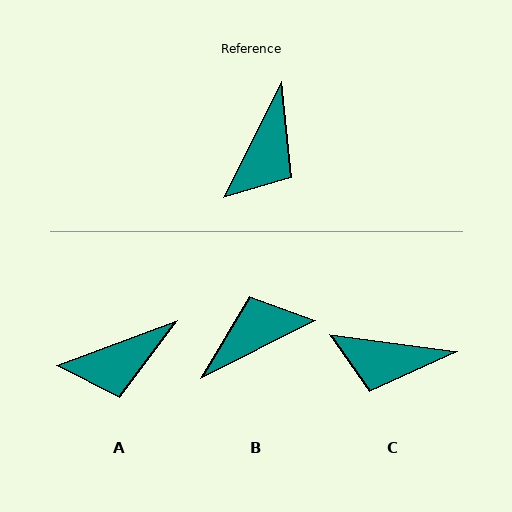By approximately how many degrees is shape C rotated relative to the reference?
Approximately 71 degrees clockwise.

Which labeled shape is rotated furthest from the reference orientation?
B, about 143 degrees away.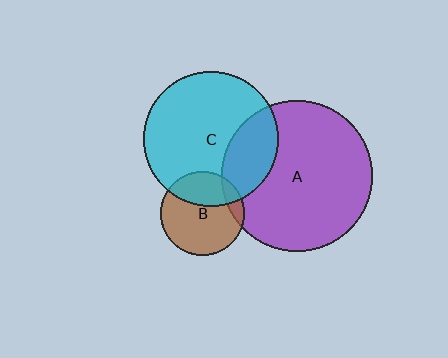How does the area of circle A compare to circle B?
Approximately 3.3 times.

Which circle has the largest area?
Circle A (purple).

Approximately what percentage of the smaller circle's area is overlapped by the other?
Approximately 25%.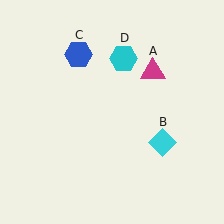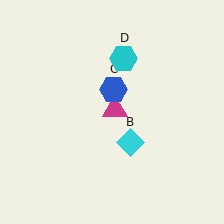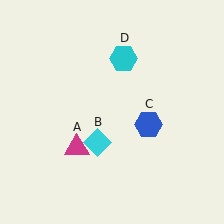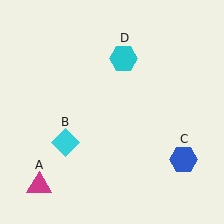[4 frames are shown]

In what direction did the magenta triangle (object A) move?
The magenta triangle (object A) moved down and to the left.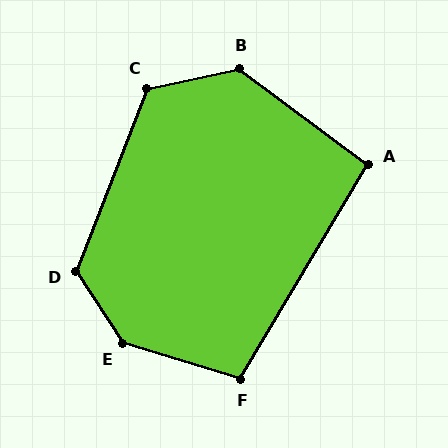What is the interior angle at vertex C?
Approximately 123 degrees (obtuse).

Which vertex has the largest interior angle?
E, at approximately 141 degrees.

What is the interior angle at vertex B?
Approximately 131 degrees (obtuse).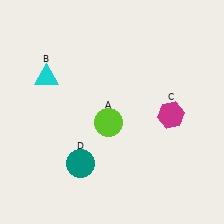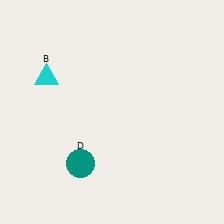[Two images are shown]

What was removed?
The magenta hexagon (C), the lime circle (A) were removed in Image 2.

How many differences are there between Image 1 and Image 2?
There are 2 differences between the two images.